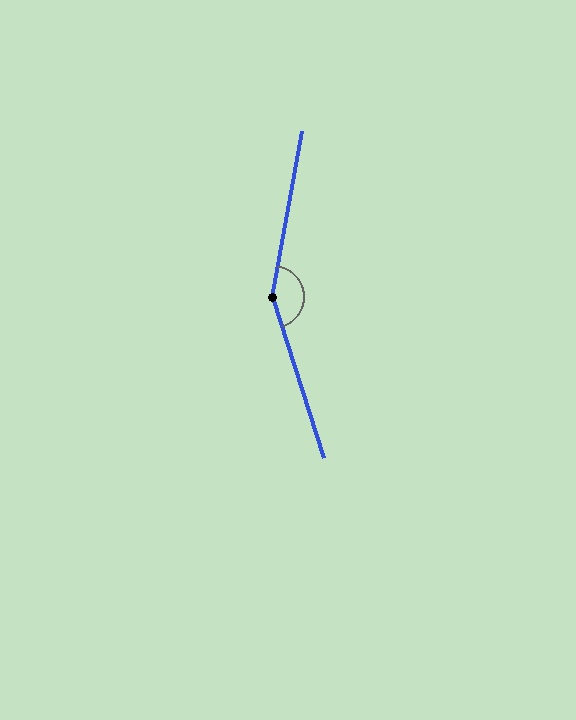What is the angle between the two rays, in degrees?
Approximately 152 degrees.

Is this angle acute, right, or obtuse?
It is obtuse.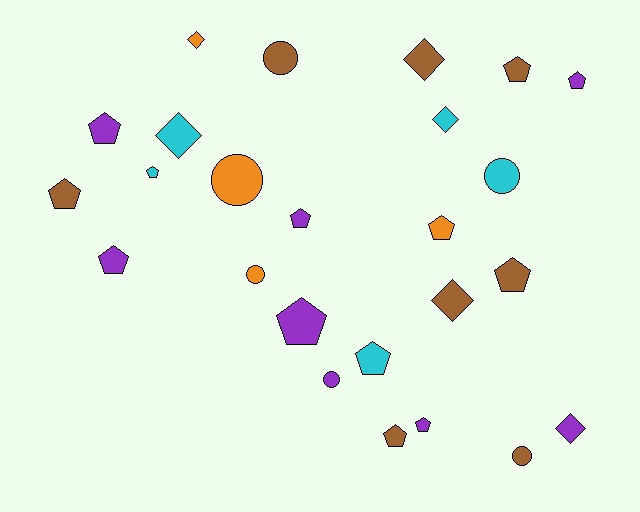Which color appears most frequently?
Purple, with 8 objects.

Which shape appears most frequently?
Pentagon, with 13 objects.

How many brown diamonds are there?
There are 2 brown diamonds.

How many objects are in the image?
There are 25 objects.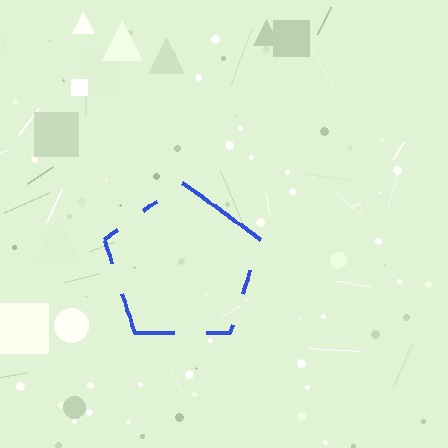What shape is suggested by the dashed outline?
The dashed outline suggests a pentagon.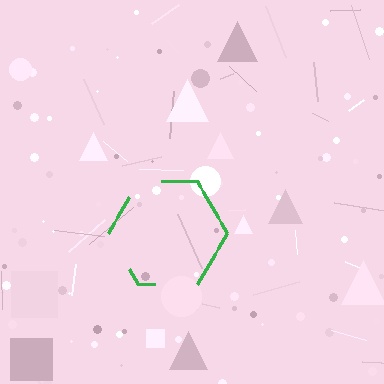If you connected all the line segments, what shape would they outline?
They would outline a hexagon.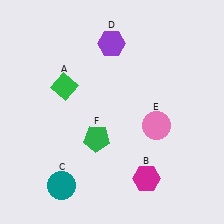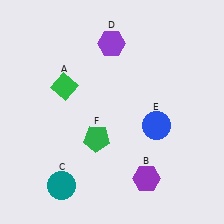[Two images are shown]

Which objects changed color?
B changed from magenta to purple. E changed from pink to blue.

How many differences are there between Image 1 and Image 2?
There are 2 differences between the two images.